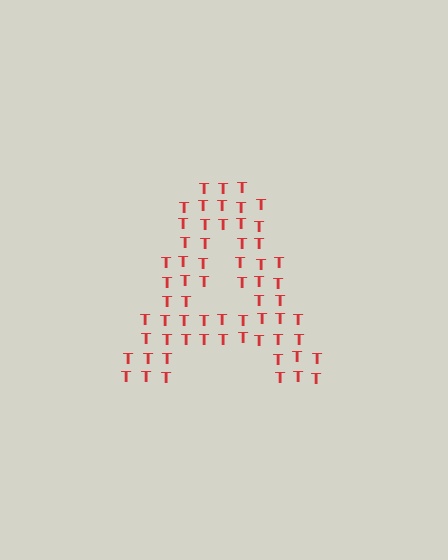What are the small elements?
The small elements are letter T's.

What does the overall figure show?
The overall figure shows the letter A.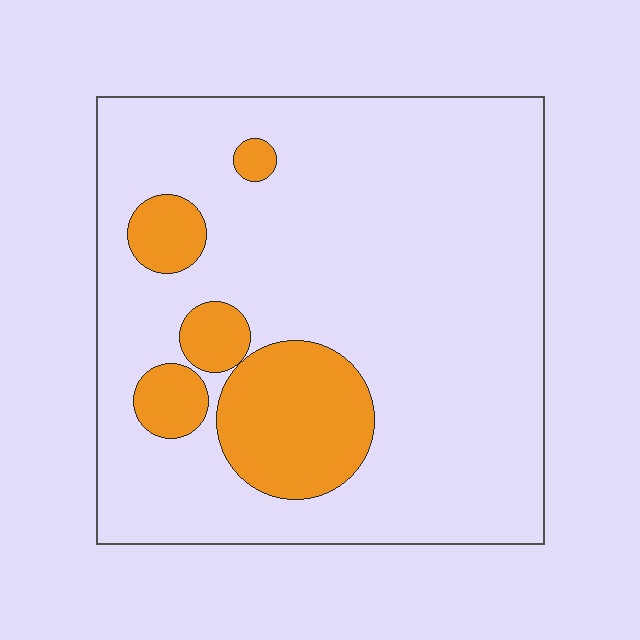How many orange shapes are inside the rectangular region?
5.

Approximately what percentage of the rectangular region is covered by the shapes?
Approximately 15%.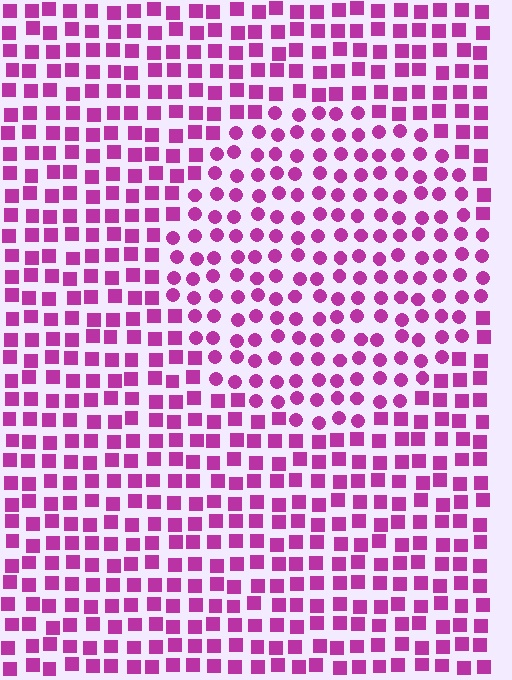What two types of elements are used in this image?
The image uses circles inside the circle region and squares outside it.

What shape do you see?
I see a circle.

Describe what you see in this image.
The image is filled with small magenta elements arranged in a uniform grid. A circle-shaped region contains circles, while the surrounding area contains squares. The boundary is defined purely by the change in element shape.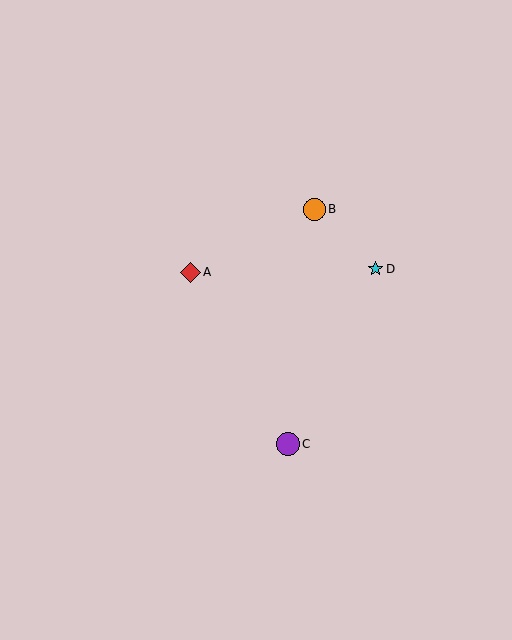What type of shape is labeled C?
Shape C is a purple circle.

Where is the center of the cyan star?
The center of the cyan star is at (376, 269).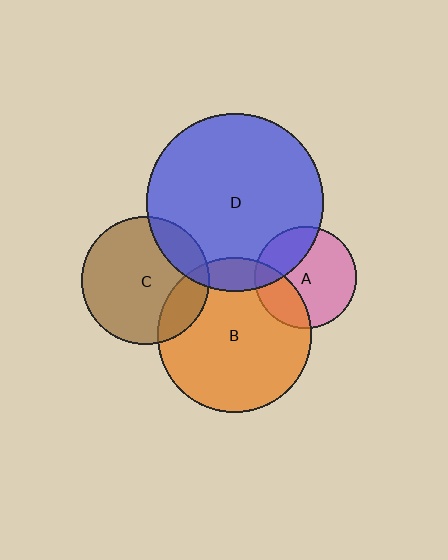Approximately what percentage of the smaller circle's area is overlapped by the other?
Approximately 25%.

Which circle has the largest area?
Circle D (blue).